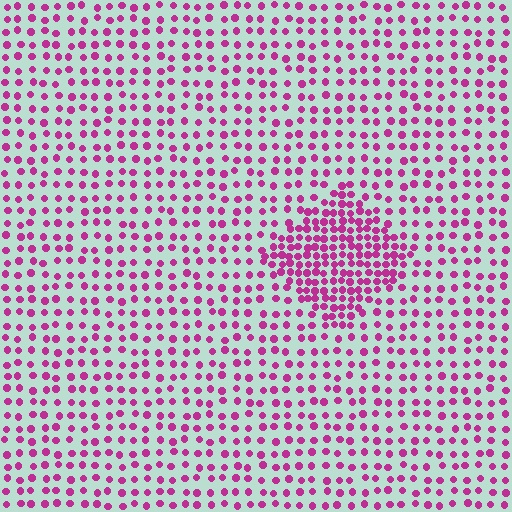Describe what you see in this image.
The image contains small magenta elements arranged at two different densities. A diamond-shaped region is visible where the elements are more densely packed than the surrounding area.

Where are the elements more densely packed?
The elements are more densely packed inside the diamond boundary.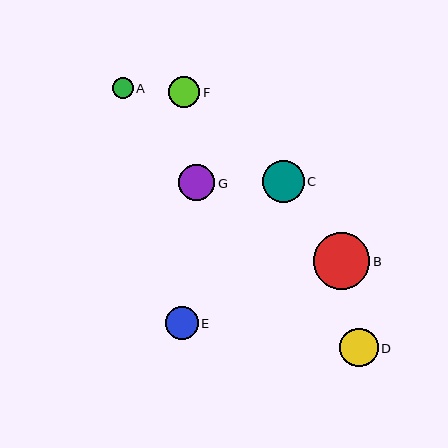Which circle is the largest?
Circle B is the largest with a size of approximately 56 pixels.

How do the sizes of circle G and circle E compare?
Circle G and circle E are approximately the same size.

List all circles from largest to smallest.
From largest to smallest: B, C, D, G, E, F, A.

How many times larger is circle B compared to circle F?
Circle B is approximately 1.8 times the size of circle F.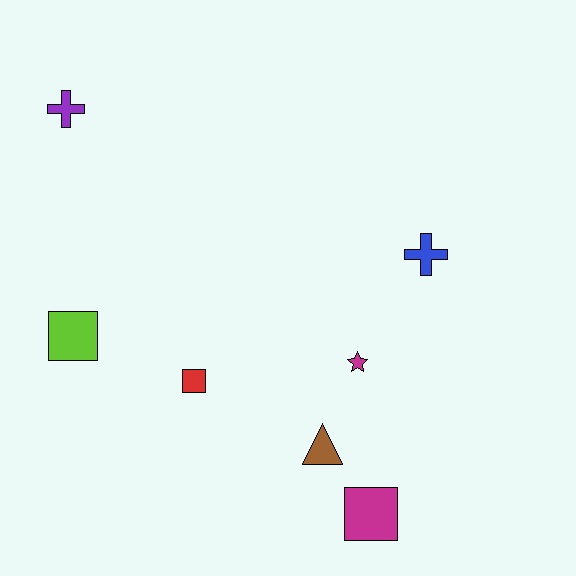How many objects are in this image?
There are 7 objects.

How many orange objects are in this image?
There are no orange objects.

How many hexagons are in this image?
There are no hexagons.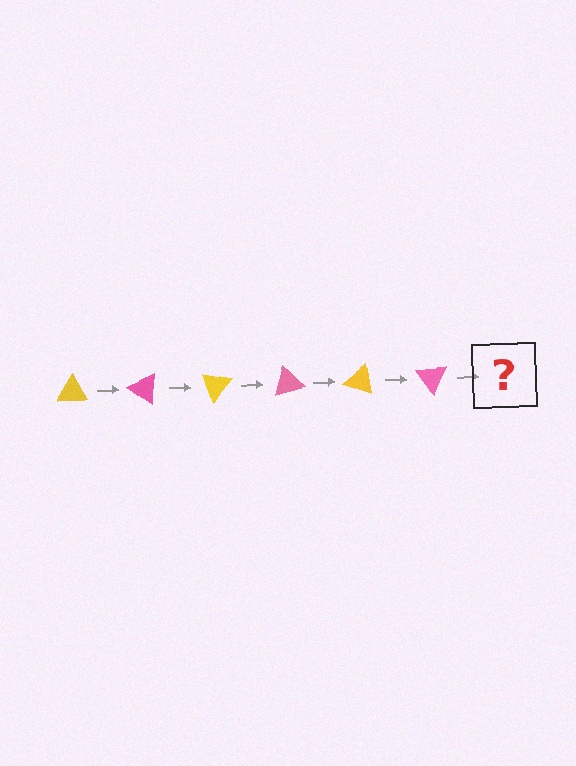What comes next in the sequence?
The next element should be a yellow triangle, rotated 210 degrees from the start.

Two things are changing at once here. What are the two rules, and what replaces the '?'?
The two rules are that it rotates 35 degrees each step and the color cycles through yellow and pink. The '?' should be a yellow triangle, rotated 210 degrees from the start.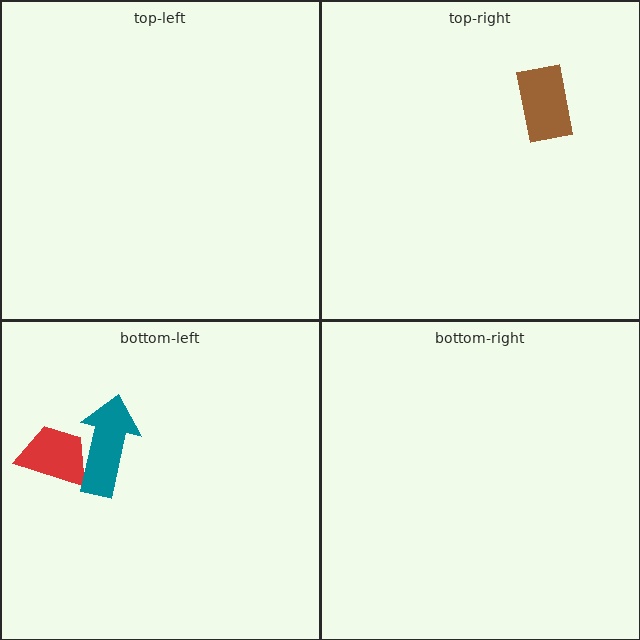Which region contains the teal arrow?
The bottom-left region.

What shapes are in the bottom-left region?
The red trapezoid, the teal arrow.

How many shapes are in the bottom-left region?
2.